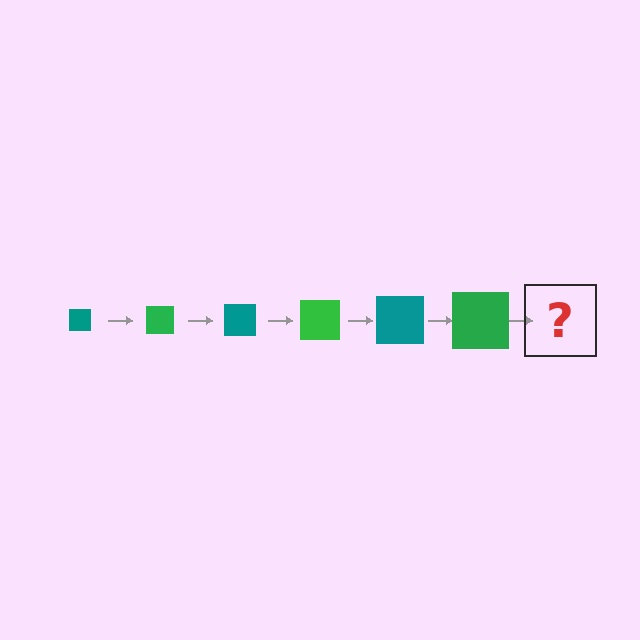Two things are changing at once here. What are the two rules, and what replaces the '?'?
The two rules are that the square grows larger each step and the color cycles through teal and green. The '?' should be a teal square, larger than the previous one.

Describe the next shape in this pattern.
It should be a teal square, larger than the previous one.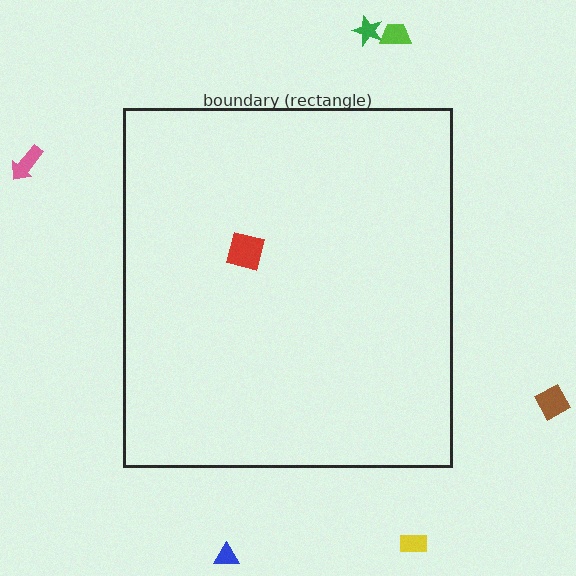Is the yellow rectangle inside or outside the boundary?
Outside.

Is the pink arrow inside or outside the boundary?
Outside.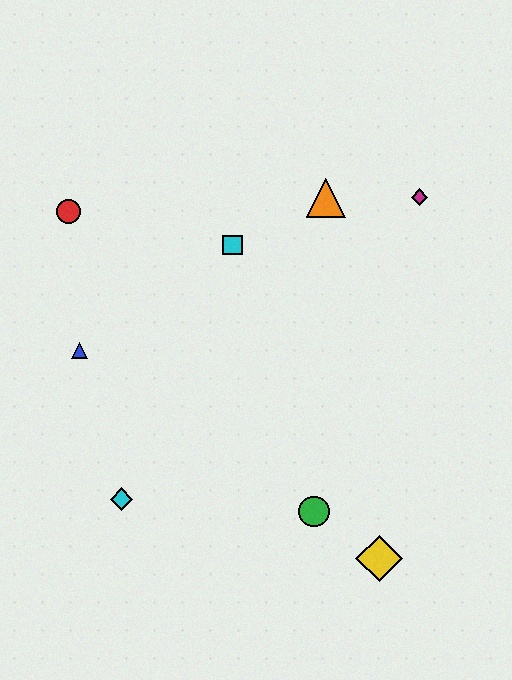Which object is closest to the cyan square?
The orange triangle is closest to the cyan square.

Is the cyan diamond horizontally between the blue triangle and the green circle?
Yes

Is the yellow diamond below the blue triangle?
Yes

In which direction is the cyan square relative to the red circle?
The cyan square is to the right of the red circle.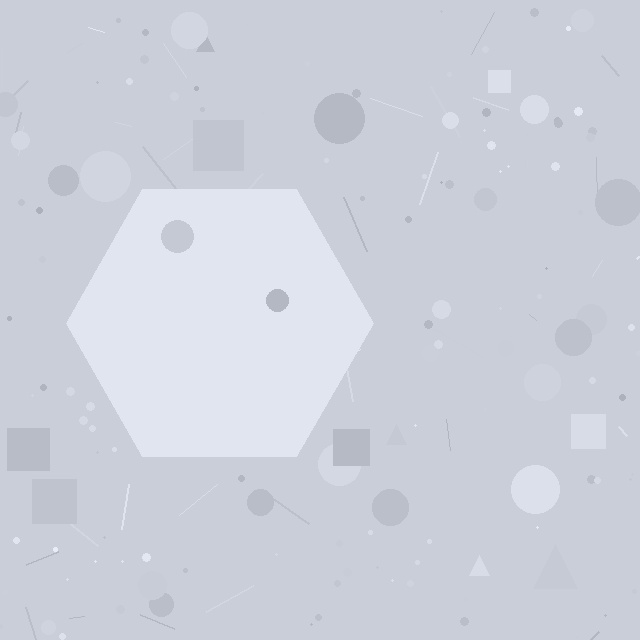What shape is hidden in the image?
A hexagon is hidden in the image.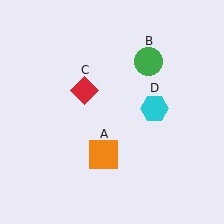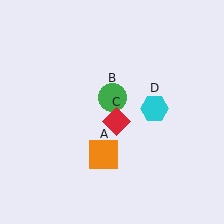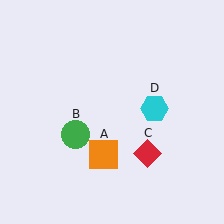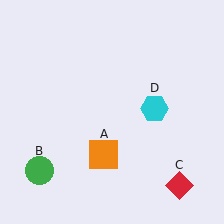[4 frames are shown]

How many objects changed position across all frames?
2 objects changed position: green circle (object B), red diamond (object C).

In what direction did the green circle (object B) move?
The green circle (object B) moved down and to the left.